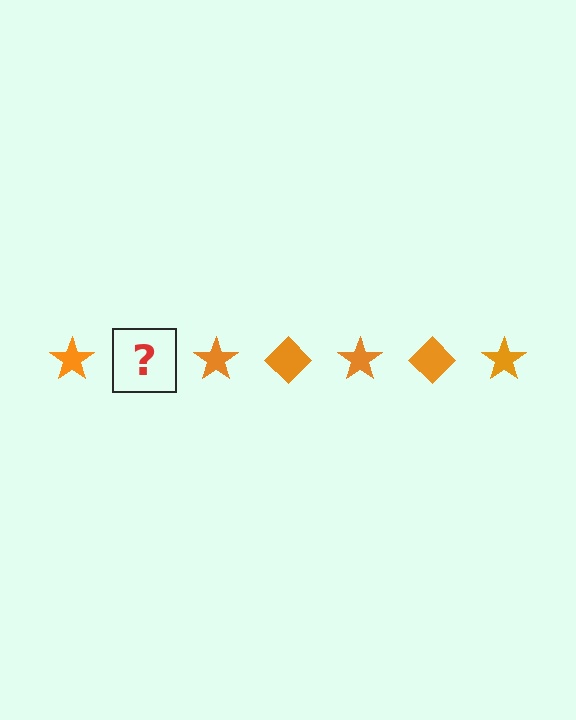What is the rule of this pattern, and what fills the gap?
The rule is that the pattern cycles through star, diamond shapes in orange. The gap should be filled with an orange diamond.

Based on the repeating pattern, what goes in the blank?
The blank should be an orange diamond.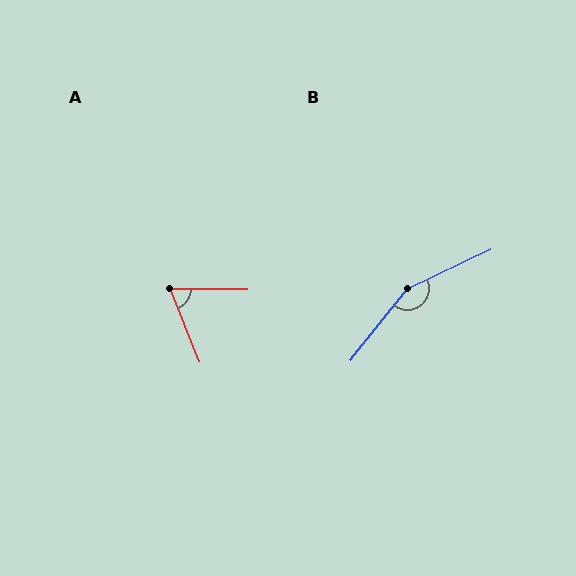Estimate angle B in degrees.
Approximately 154 degrees.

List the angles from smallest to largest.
A (68°), B (154°).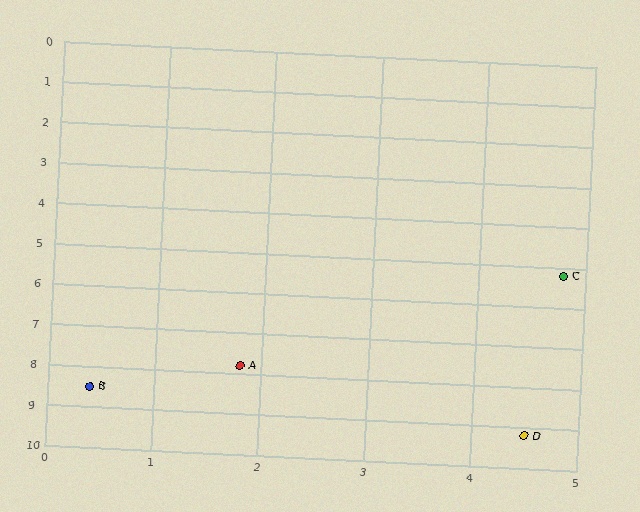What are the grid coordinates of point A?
Point A is at approximately (1.8, 7.8).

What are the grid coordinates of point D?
Point D is at approximately (4.5, 9.2).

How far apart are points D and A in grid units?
Points D and A are about 3.0 grid units apart.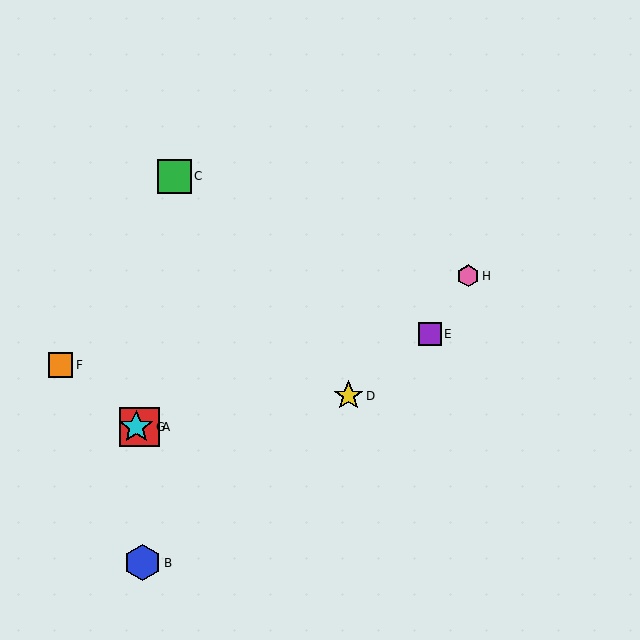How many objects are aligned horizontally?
2 objects (A, G) are aligned horizontally.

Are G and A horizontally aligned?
Yes, both are at y≈427.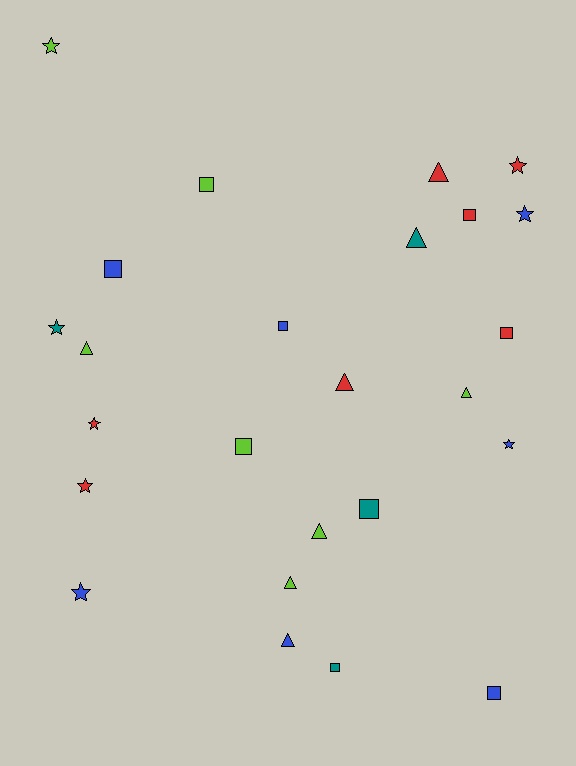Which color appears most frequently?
Blue, with 7 objects.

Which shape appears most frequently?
Square, with 9 objects.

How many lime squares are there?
There are 2 lime squares.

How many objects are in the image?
There are 25 objects.